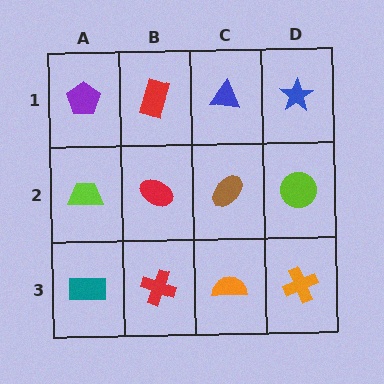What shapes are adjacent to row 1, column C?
A brown ellipse (row 2, column C), a red rectangle (row 1, column B), a blue star (row 1, column D).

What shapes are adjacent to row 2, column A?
A purple pentagon (row 1, column A), a teal rectangle (row 3, column A), a red ellipse (row 2, column B).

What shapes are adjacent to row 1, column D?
A lime circle (row 2, column D), a blue triangle (row 1, column C).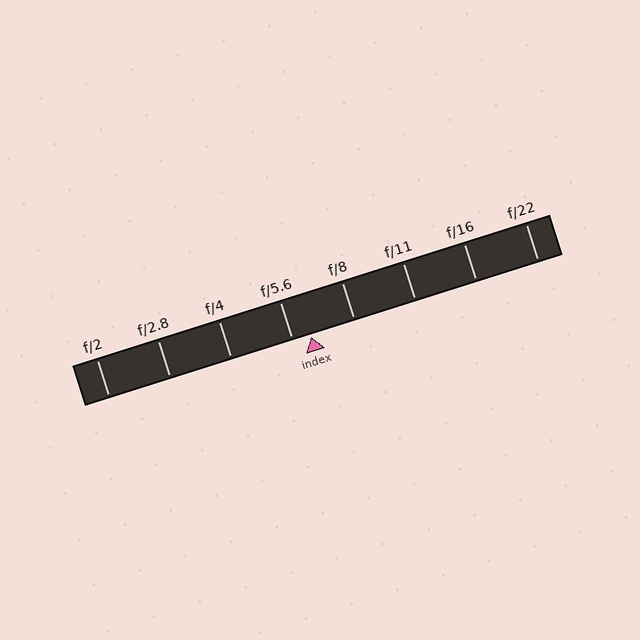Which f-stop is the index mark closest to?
The index mark is closest to f/5.6.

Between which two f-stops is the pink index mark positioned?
The index mark is between f/5.6 and f/8.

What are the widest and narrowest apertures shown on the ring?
The widest aperture shown is f/2 and the narrowest is f/22.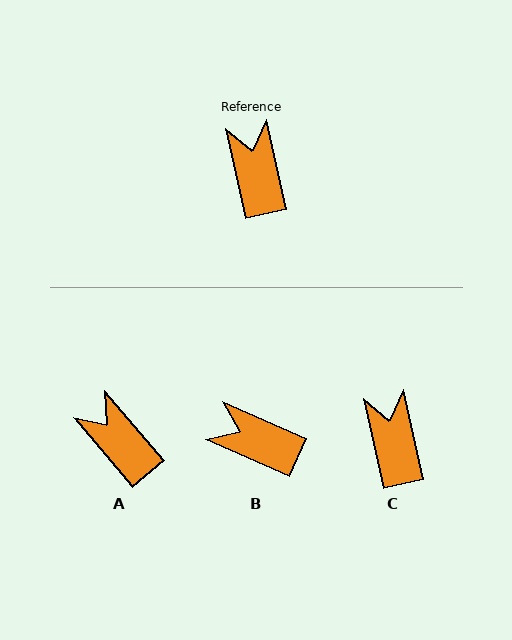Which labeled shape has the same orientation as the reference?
C.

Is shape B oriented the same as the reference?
No, it is off by about 54 degrees.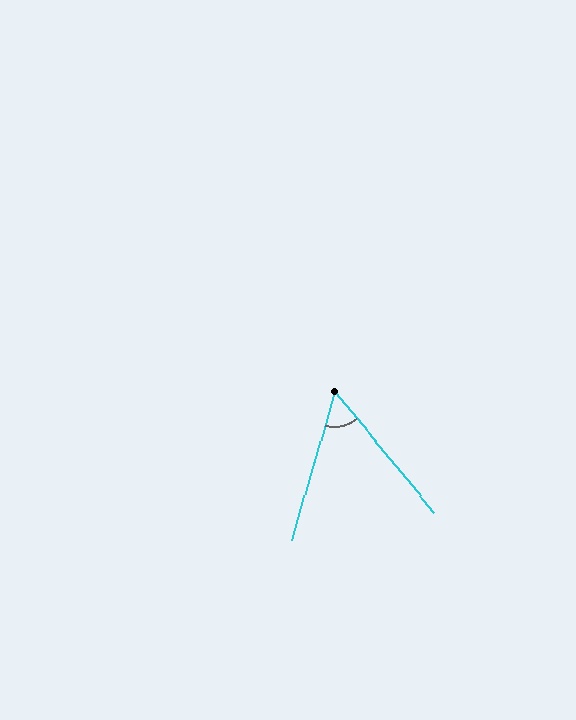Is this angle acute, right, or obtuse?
It is acute.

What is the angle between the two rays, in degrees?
Approximately 55 degrees.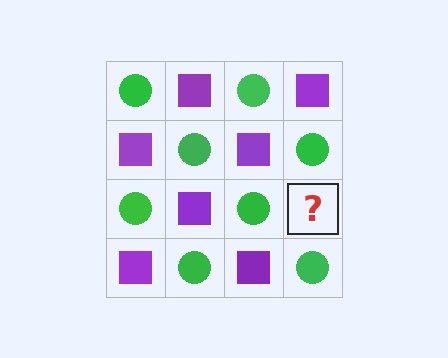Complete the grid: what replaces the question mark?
The question mark should be replaced with a purple square.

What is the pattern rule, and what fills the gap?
The rule is that it alternates green circle and purple square in a checkerboard pattern. The gap should be filled with a purple square.